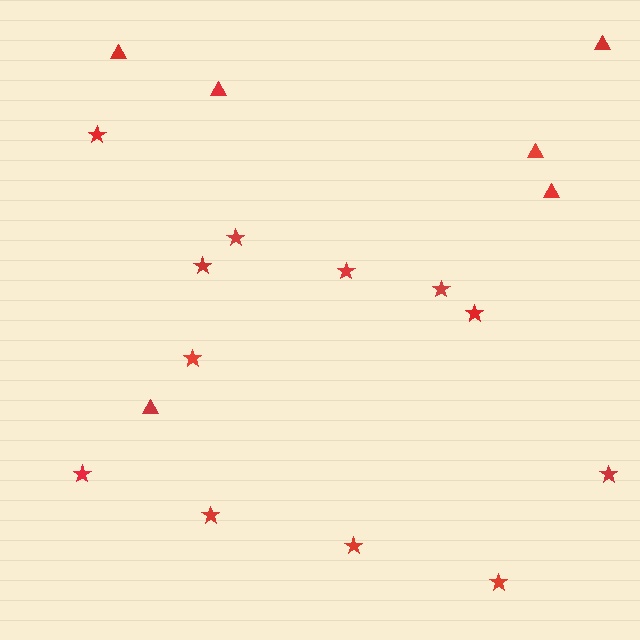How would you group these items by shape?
There are 2 groups: one group of triangles (6) and one group of stars (12).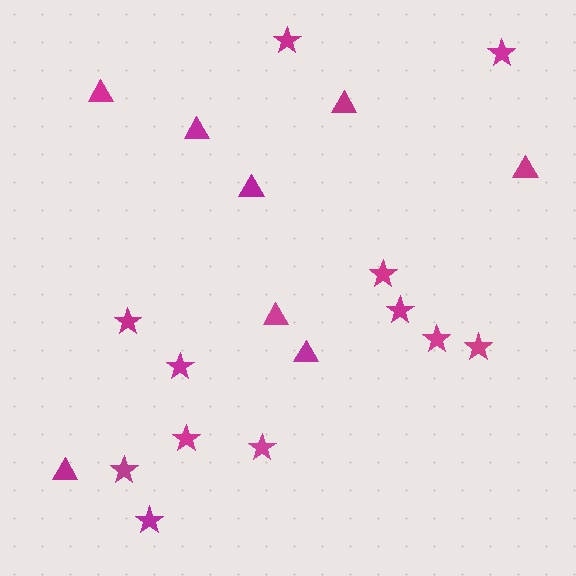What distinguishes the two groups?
There are 2 groups: one group of triangles (8) and one group of stars (12).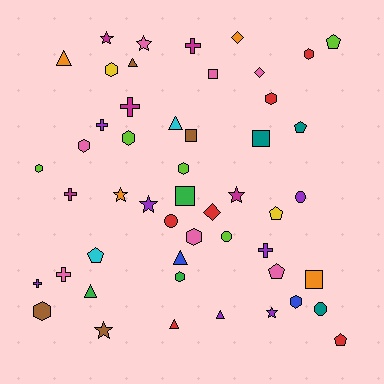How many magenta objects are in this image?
There are 5 magenta objects.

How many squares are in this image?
There are 5 squares.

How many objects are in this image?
There are 50 objects.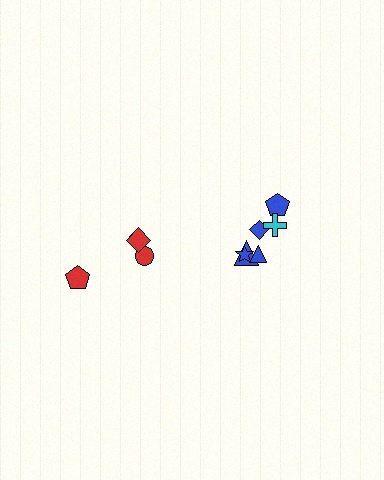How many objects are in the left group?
There are 4 objects.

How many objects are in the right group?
There are 6 objects.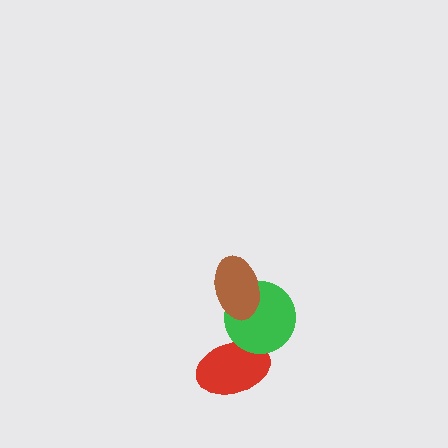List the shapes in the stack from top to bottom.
From top to bottom: the brown ellipse, the green circle, the red ellipse.